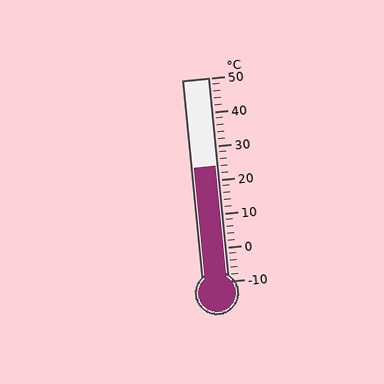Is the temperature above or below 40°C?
The temperature is below 40°C.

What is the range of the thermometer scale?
The thermometer scale ranges from -10°C to 50°C.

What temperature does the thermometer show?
The thermometer shows approximately 24°C.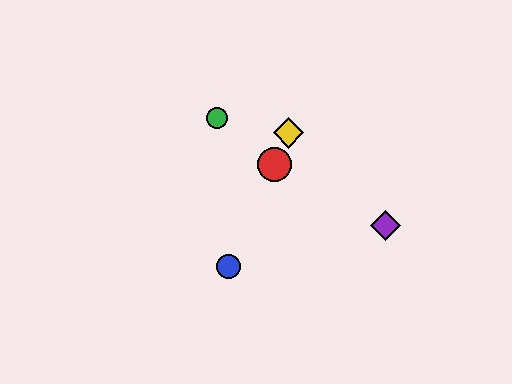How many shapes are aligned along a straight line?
3 shapes (the red circle, the blue circle, the yellow diamond) are aligned along a straight line.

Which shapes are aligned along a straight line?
The red circle, the blue circle, the yellow diamond are aligned along a straight line.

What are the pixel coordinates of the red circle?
The red circle is at (274, 165).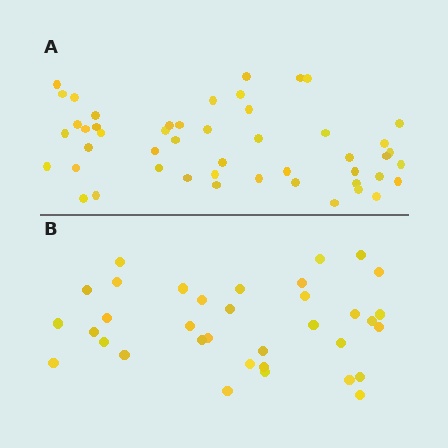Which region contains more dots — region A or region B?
Region A (the top region) has more dots.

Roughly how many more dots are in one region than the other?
Region A has approximately 15 more dots than region B.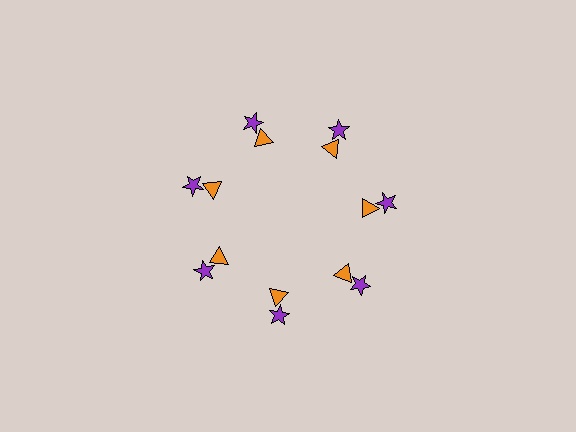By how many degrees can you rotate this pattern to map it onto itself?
The pattern maps onto itself every 51 degrees of rotation.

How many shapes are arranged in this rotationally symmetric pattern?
There are 14 shapes, arranged in 7 groups of 2.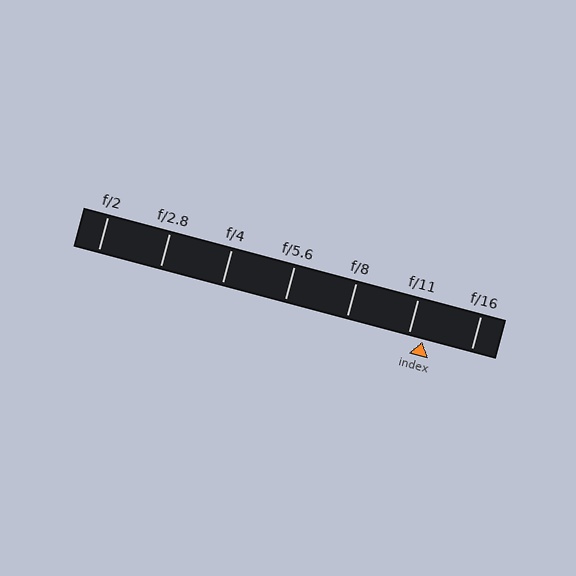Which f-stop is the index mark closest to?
The index mark is closest to f/11.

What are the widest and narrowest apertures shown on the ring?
The widest aperture shown is f/2 and the narrowest is f/16.